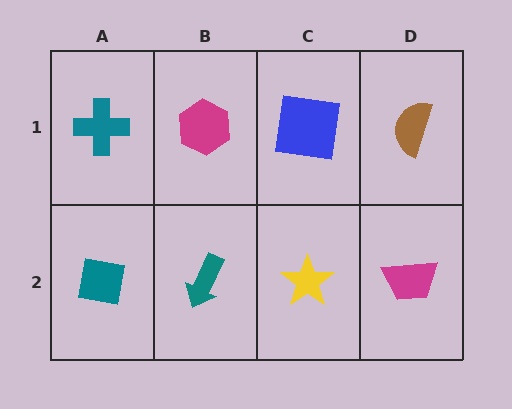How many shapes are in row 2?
4 shapes.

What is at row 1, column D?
A brown semicircle.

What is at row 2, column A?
A teal square.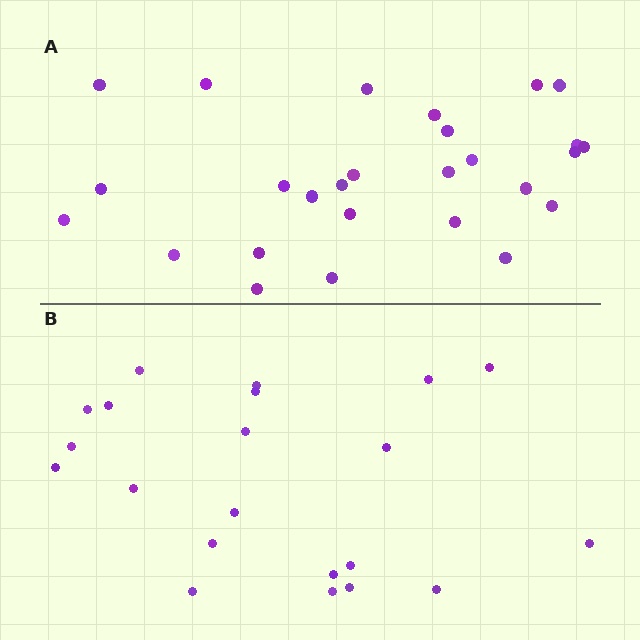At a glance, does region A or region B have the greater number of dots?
Region A (the top region) has more dots.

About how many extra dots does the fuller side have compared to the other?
Region A has about 6 more dots than region B.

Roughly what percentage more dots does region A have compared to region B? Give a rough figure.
About 30% more.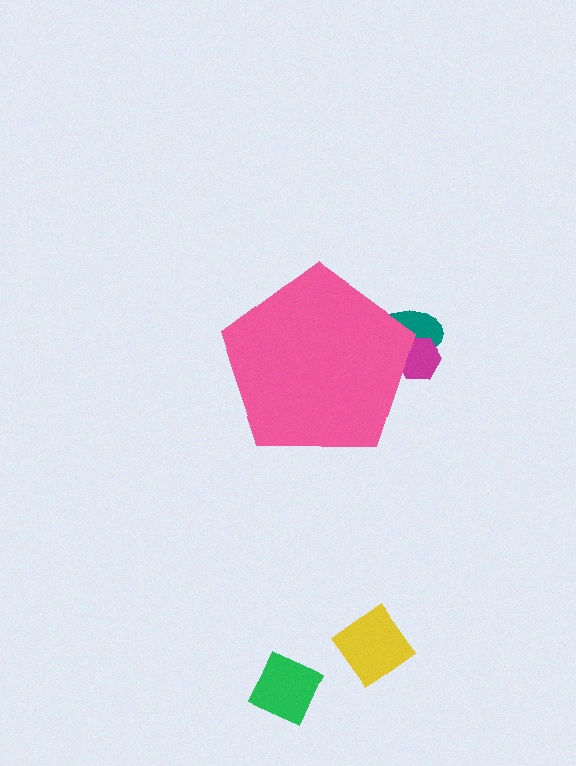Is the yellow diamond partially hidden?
No, the yellow diamond is fully visible.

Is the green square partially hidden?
No, the green square is fully visible.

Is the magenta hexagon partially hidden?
Yes, the magenta hexagon is partially hidden behind the pink pentagon.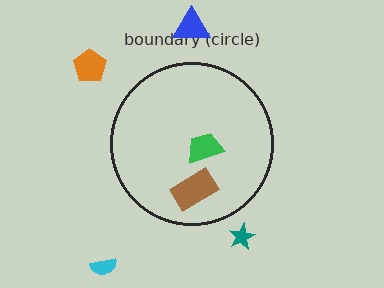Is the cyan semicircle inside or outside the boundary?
Outside.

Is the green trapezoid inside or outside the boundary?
Inside.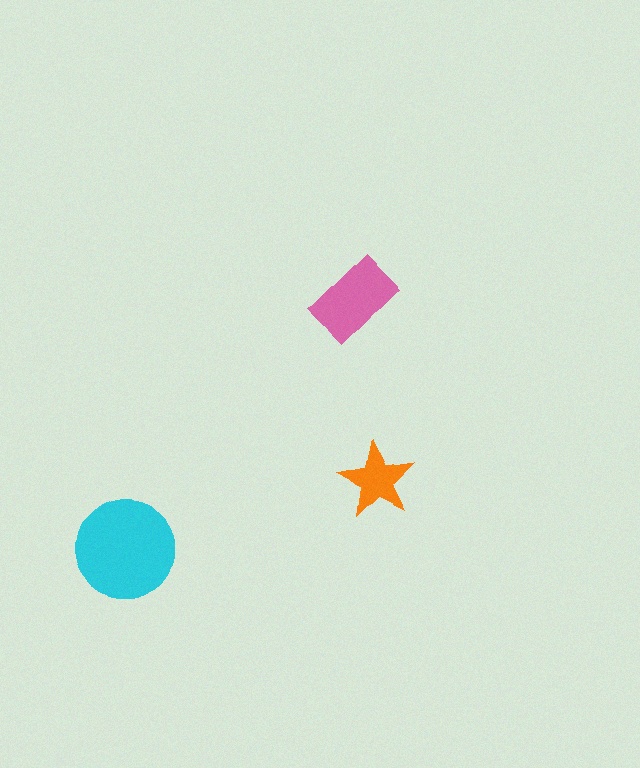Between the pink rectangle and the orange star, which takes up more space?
The pink rectangle.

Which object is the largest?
The cyan circle.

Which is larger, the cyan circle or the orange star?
The cyan circle.